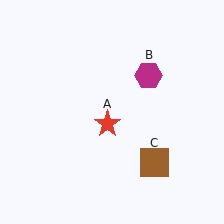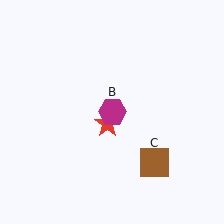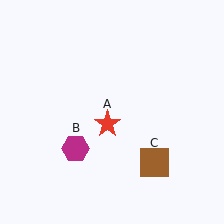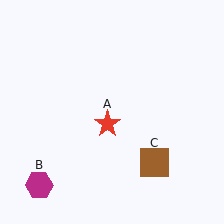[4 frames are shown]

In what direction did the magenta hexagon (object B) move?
The magenta hexagon (object B) moved down and to the left.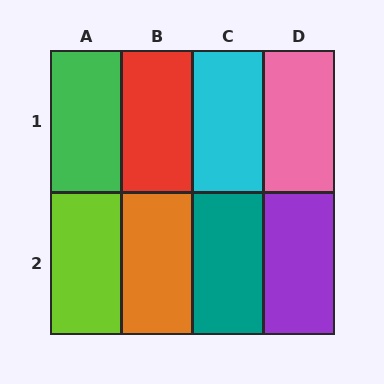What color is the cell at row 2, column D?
Purple.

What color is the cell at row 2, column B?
Orange.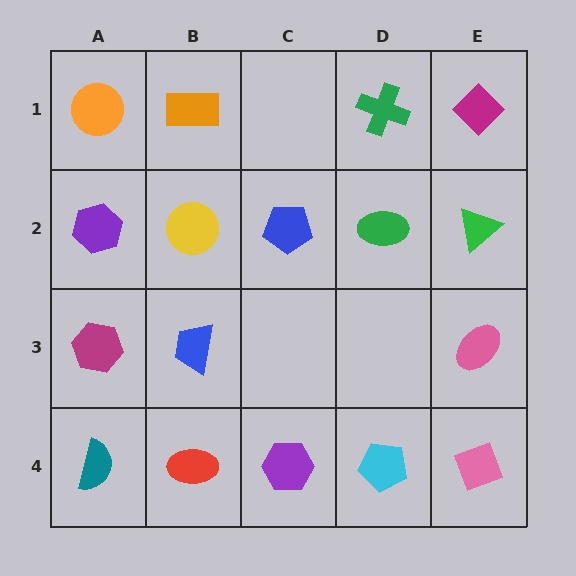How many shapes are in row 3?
3 shapes.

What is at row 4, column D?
A cyan pentagon.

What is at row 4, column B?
A red ellipse.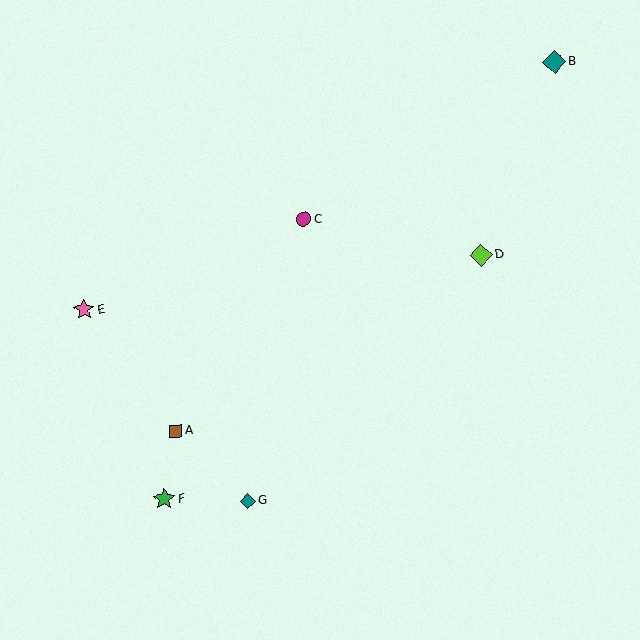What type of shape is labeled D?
Shape D is a lime diamond.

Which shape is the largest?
The teal diamond (labeled B) is the largest.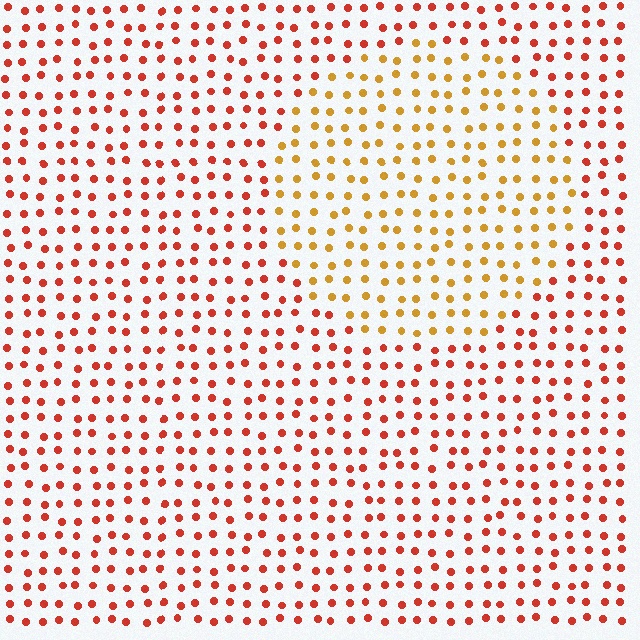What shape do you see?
I see a circle.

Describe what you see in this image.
The image is filled with small red elements in a uniform arrangement. A circle-shaped region is visible where the elements are tinted to a slightly different hue, forming a subtle color boundary.